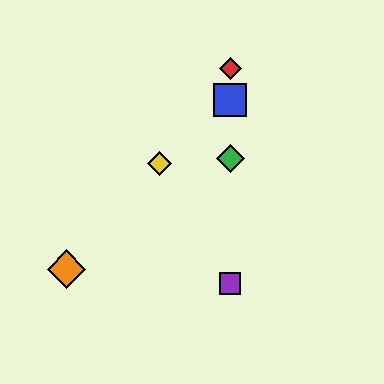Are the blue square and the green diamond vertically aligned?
Yes, both are at x≈230.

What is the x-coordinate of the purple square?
The purple square is at x≈230.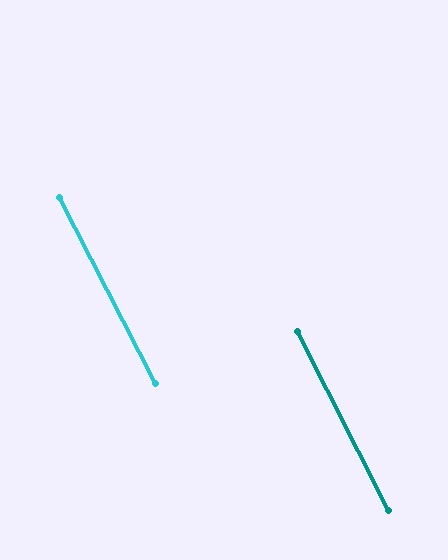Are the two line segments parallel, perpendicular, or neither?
Parallel — their directions differ by only 0.5°.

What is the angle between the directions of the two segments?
Approximately 0 degrees.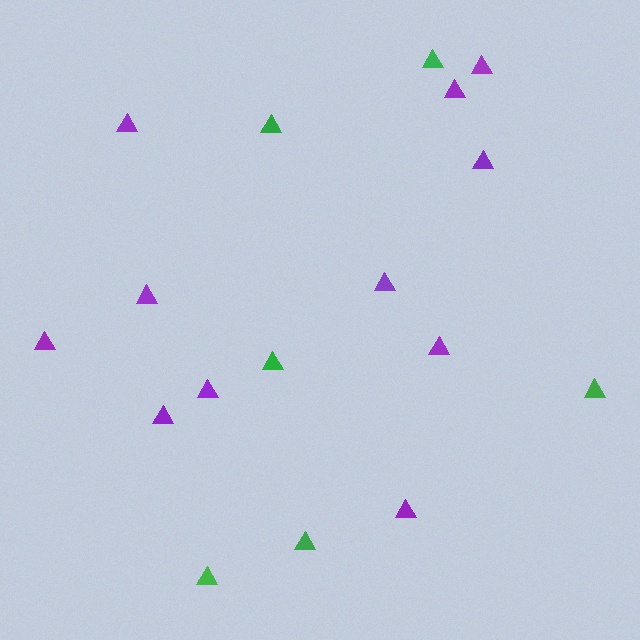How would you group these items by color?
There are 2 groups: one group of purple triangles (11) and one group of green triangles (6).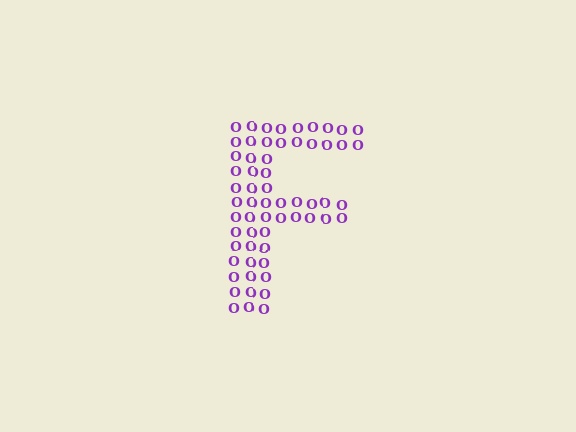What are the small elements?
The small elements are letter O's.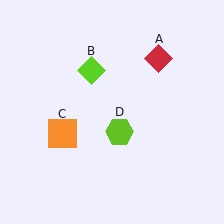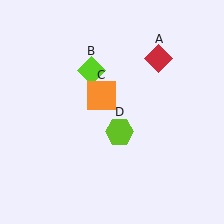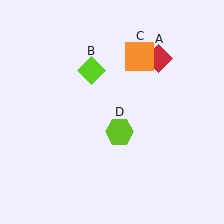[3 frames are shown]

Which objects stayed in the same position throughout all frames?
Red diamond (object A) and lime diamond (object B) and lime hexagon (object D) remained stationary.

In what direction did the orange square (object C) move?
The orange square (object C) moved up and to the right.